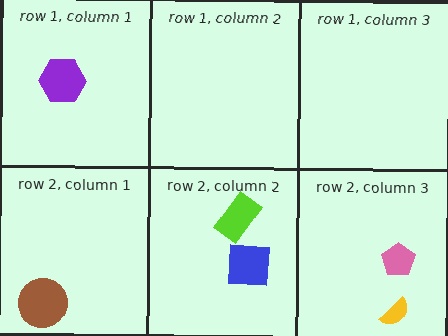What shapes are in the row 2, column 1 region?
The brown circle.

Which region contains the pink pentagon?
The row 2, column 3 region.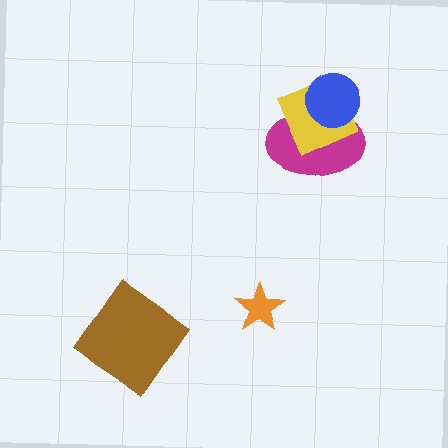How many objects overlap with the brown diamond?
0 objects overlap with the brown diamond.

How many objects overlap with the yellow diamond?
2 objects overlap with the yellow diamond.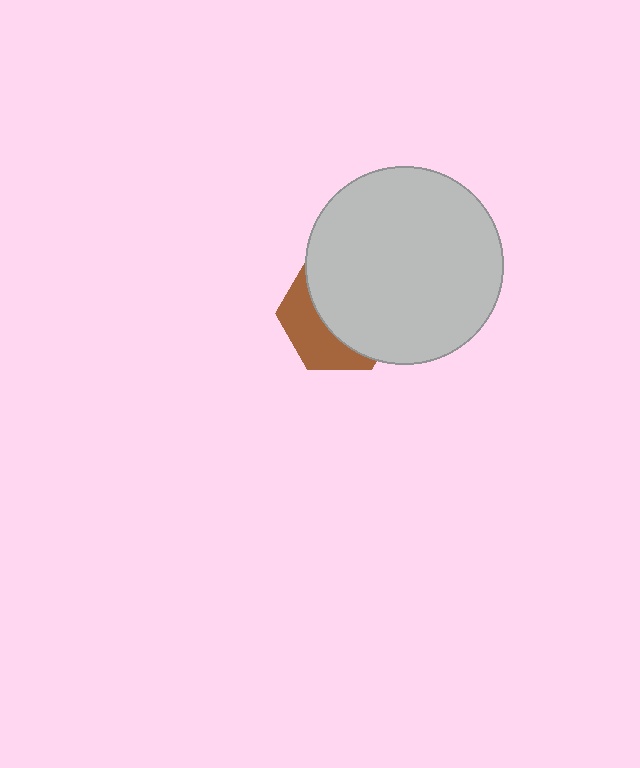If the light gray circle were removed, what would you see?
You would see the complete brown hexagon.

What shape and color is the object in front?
The object in front is a light gray circle.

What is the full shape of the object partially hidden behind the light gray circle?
The partially hidden object is a brown hexagon.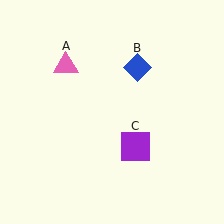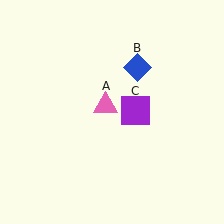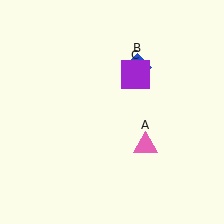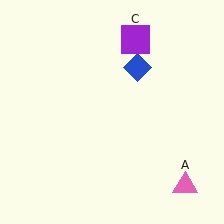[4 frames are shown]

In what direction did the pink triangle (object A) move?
The pink triangle (object A) moved down and to the right.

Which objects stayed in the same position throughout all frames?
Blue diamond (object B) remained stationary.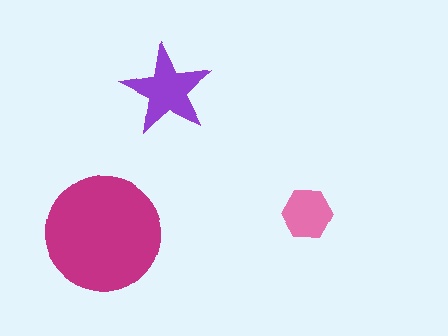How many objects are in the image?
There are 3 objects in the image.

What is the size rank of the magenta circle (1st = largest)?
1st.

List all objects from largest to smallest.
The magenta circle, the purple star, the pink hexagon.